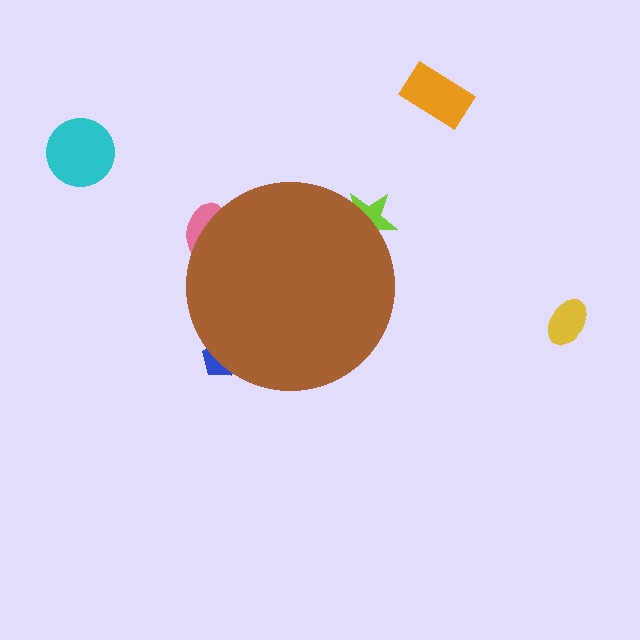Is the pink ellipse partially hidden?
Yes, the pink ellipse is partially hidden behind the brown circle.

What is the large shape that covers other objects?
A brown circle.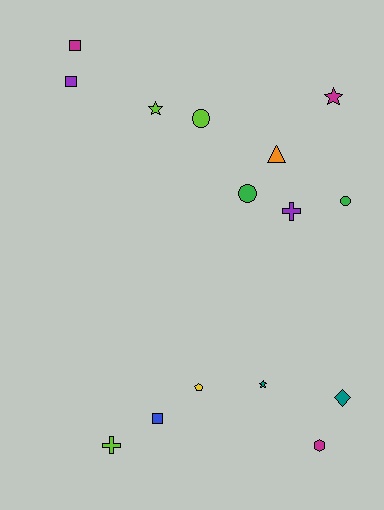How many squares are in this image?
There are 3 squares.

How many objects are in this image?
There are 15 objects.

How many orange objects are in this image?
There is 1 orange object.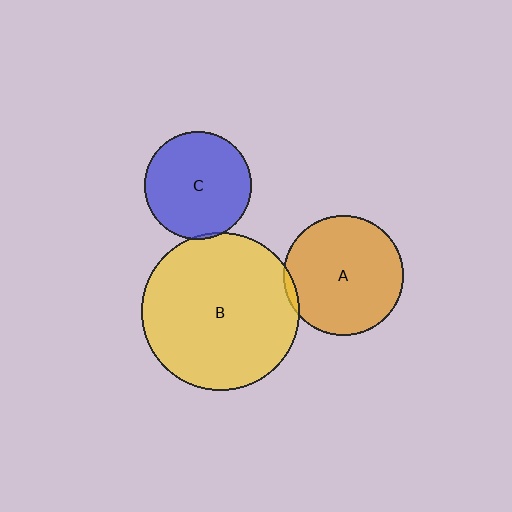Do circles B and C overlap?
Yes.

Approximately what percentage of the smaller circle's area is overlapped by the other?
Approximately 5%.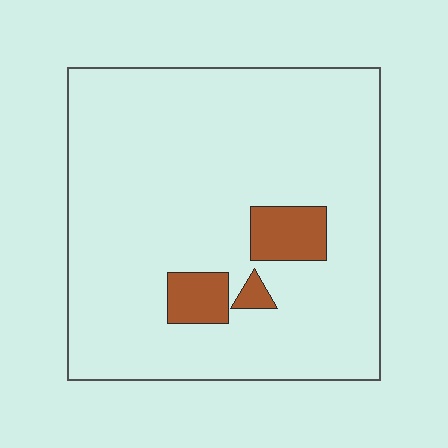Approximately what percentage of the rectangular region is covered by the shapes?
Approximately 10%.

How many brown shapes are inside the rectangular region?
3.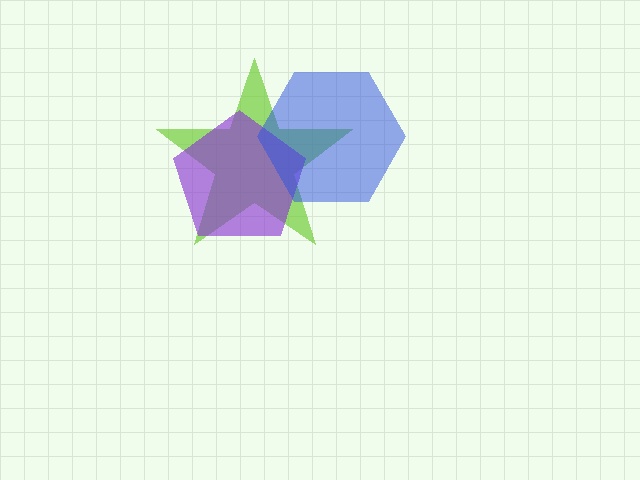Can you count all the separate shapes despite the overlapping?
Yes, there are 3 separate shapes.